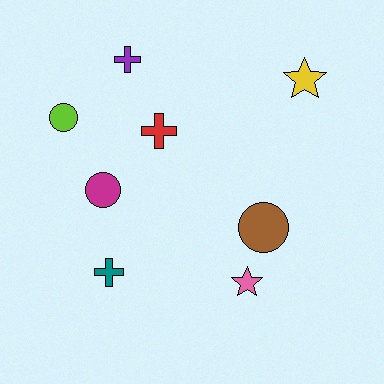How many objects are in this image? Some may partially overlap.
There are 8 objects.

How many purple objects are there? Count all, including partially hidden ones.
There is 1 purple object.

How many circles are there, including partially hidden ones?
There are 3 circles.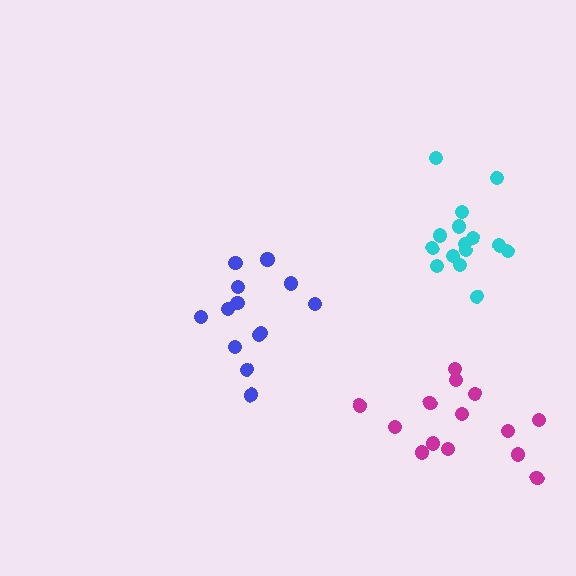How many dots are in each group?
Group 1: 15 dots, Group 2: 13 dots, Group 3: 14 dots (42 total).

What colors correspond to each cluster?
The clusters are colored: cyan, blue, magenta.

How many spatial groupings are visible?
There are 3 spatial groupings.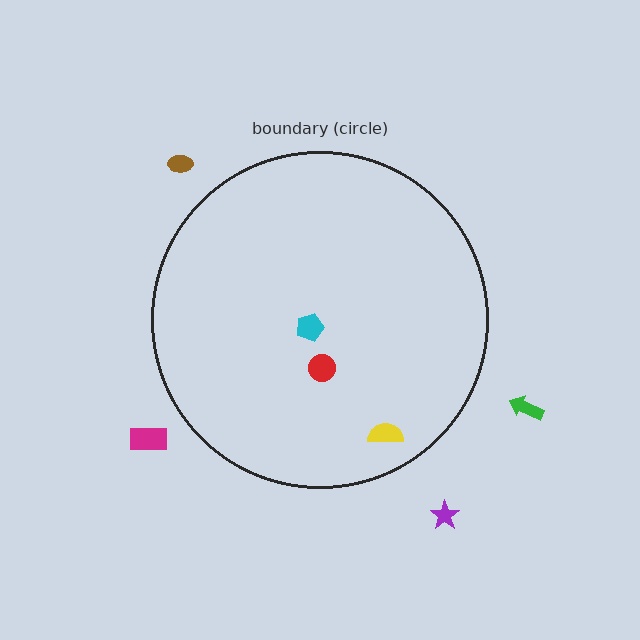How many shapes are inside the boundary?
3 inside, 4 outside.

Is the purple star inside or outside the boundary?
Outside.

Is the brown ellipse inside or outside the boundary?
Outside.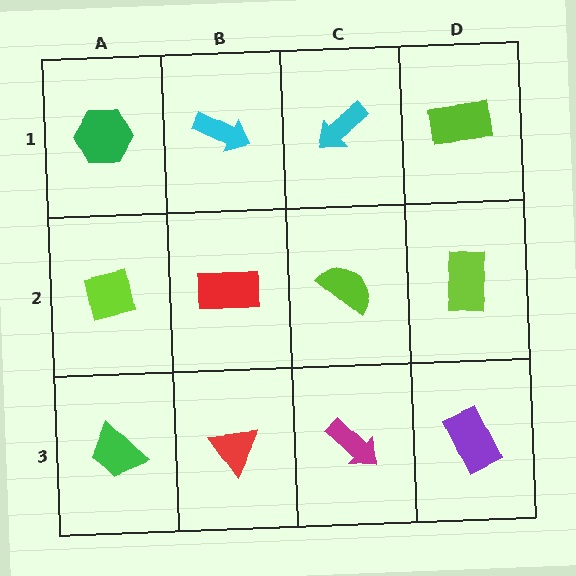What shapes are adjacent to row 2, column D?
A lime rectangle (row 1, column D), a purple rectangle (row 3, column D), a lime semicircle (row 2, column C).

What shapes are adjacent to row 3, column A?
A lime square (row 2, column A), a red triangle (row 3, column B).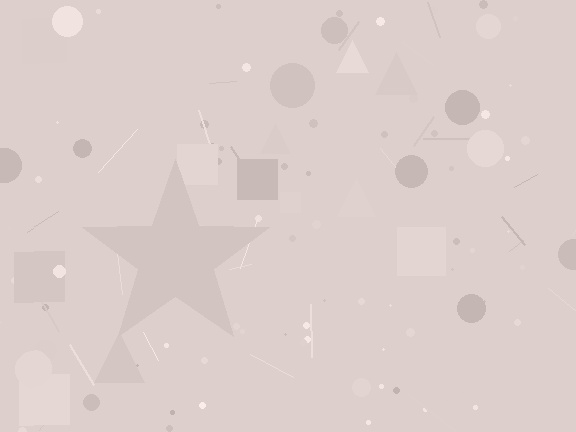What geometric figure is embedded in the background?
A star is embedded in the background.